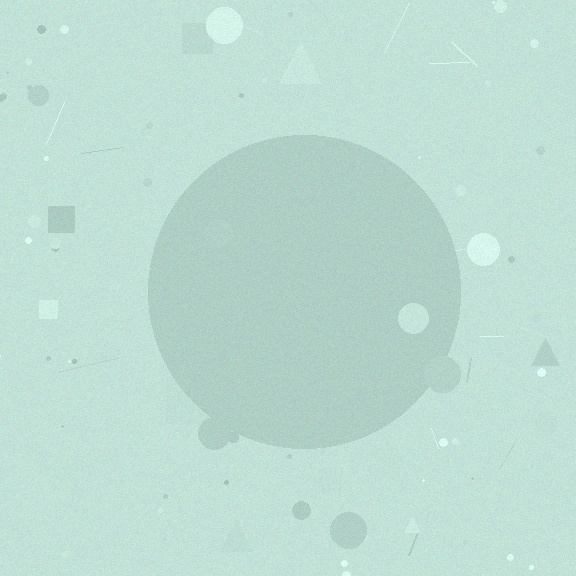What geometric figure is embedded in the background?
A circle is embedded in the background.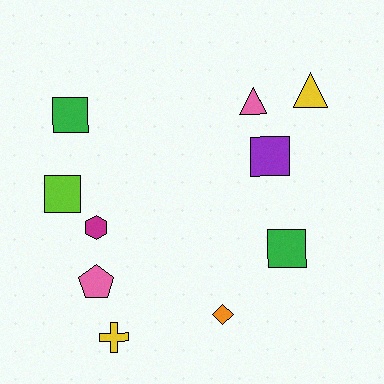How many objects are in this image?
There are 10 objects.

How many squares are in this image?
There are 4 squares.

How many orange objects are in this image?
There is 1 orange object.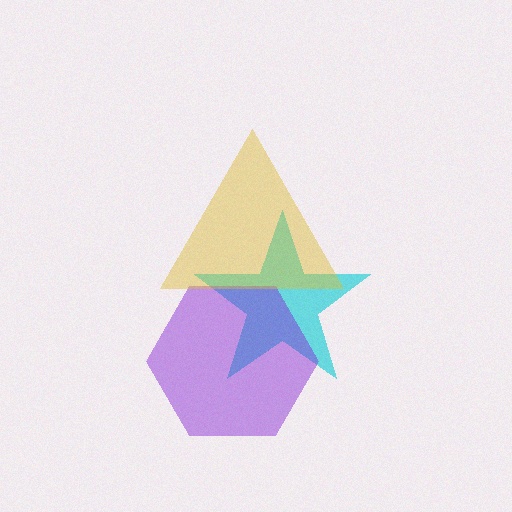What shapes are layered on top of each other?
The layered shapes are: a cyan star, a purple hexagon, a yellow triangle.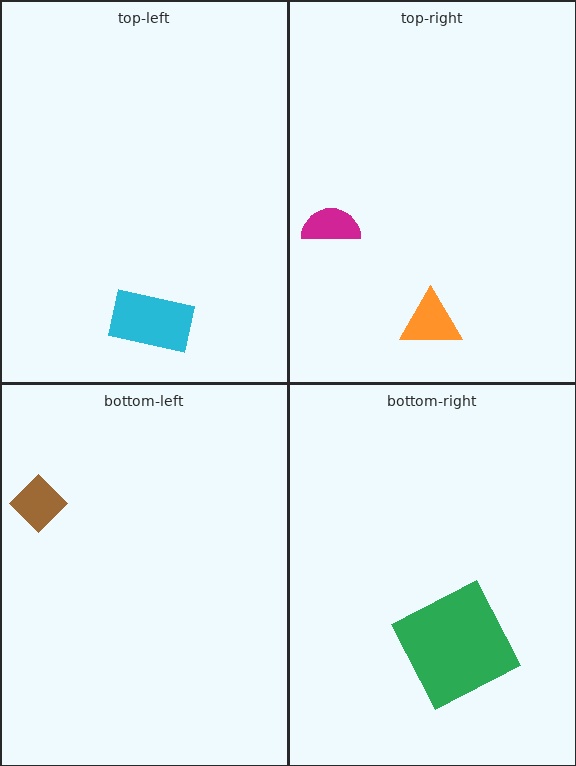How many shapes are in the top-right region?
2.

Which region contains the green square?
The bottom-right region.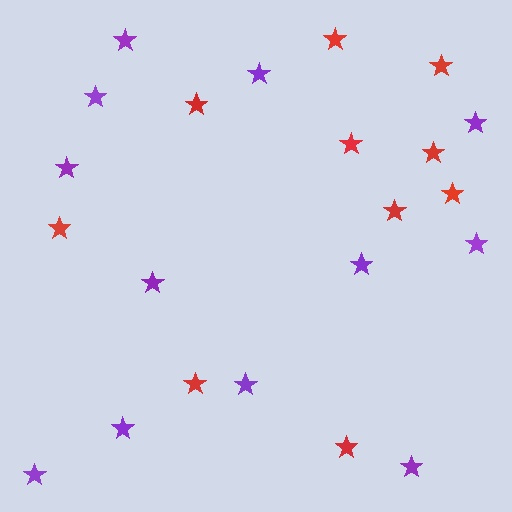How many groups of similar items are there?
There are 2 groups: one group of red stars (10) and one group of purple stars (12).